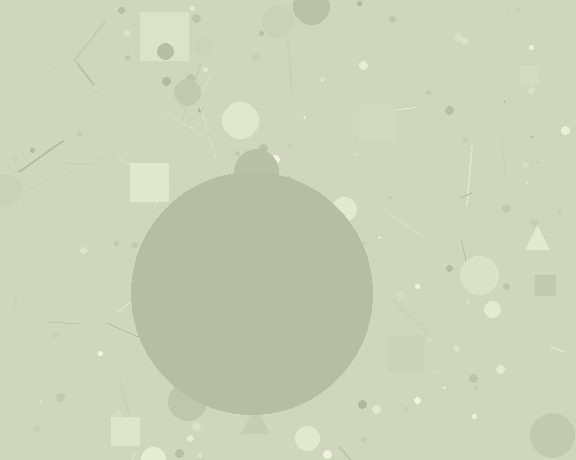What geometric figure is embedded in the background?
A circle is embedded in the background.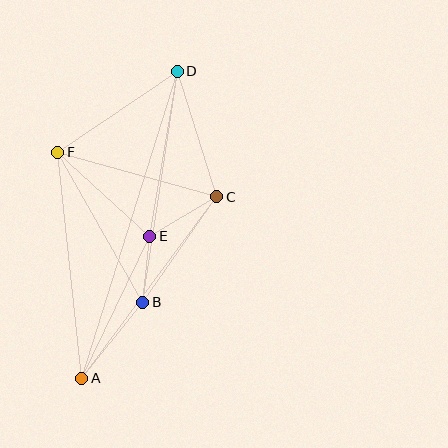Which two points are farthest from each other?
Points A and D are farthest from each other.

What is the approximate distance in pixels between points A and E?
The distance between A and E is approximately 158 pixels.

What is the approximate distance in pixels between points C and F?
The distance between C and F is approximately 165 pixels.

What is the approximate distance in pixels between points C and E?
The distance between C and E is approximately 78 pixels.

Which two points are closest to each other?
Points B and E are closest to each other.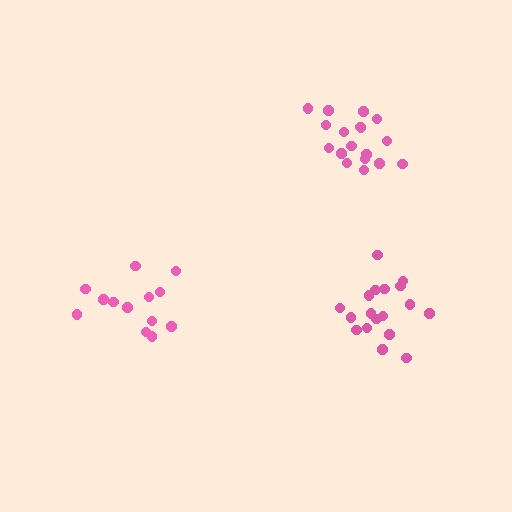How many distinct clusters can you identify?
There are 3 distinct clusters.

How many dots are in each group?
Group 1: 13 dots, Group 2: 18 dots, Group 3: 18 dots (49 total).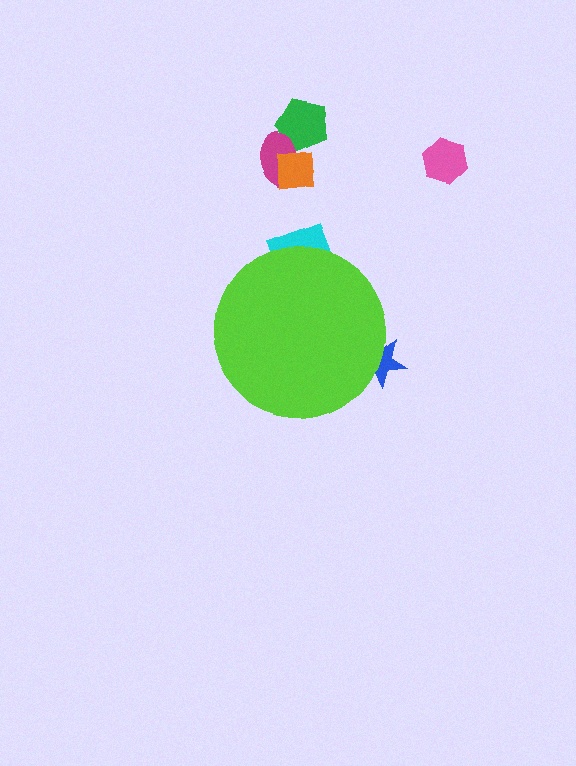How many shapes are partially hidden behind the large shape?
2 shapes are partially hidden.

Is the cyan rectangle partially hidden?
Yes, the cyan rectangle is partially hidden behind the lime circle.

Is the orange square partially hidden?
No, the orange square is fully visible.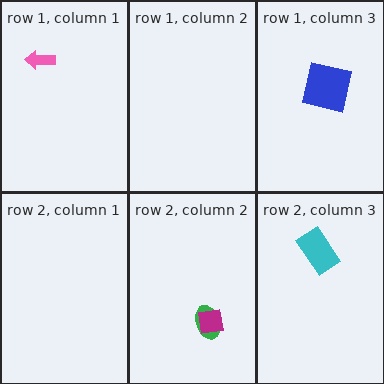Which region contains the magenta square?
The row 2, column 2 region.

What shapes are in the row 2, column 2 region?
The green ellipse, the magenta square.